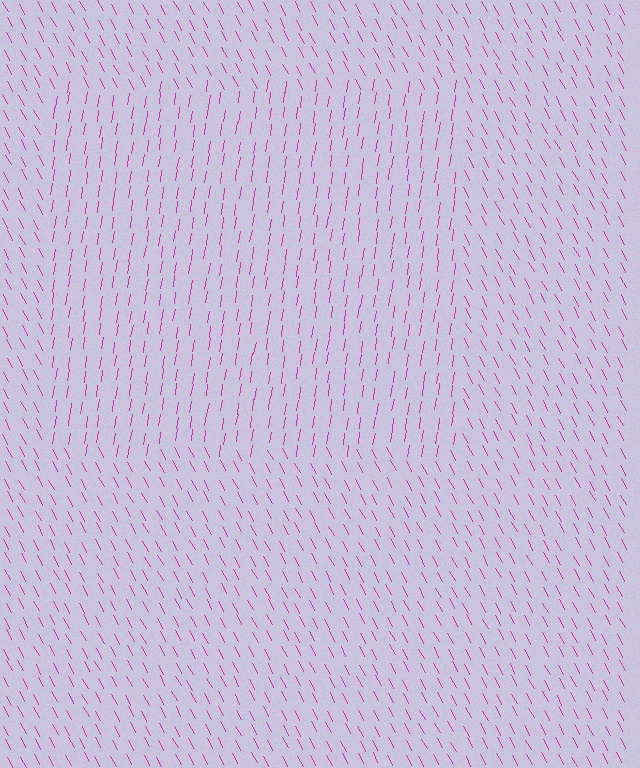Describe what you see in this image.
The image is filled with small magenta line segments. A rectangle region in the image has lines oriented differently from the surrounding lines, creating a visible texture boundary.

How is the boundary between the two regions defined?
The boundary is defined purely by a change in line orientation (approximately 36 degrees difference). All lines are the same color and thickness.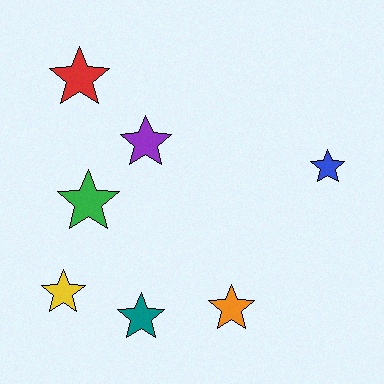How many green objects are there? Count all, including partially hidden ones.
There is 1 green object.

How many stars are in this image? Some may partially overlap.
There are 7 stars.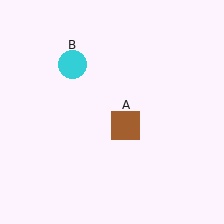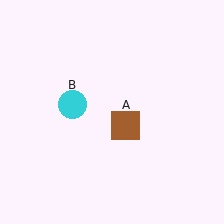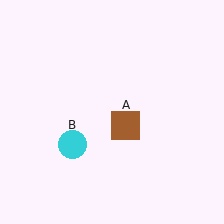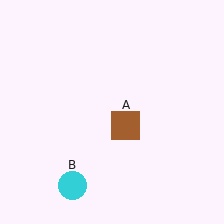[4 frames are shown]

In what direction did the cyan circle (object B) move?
The cyan circle (object B) moved down.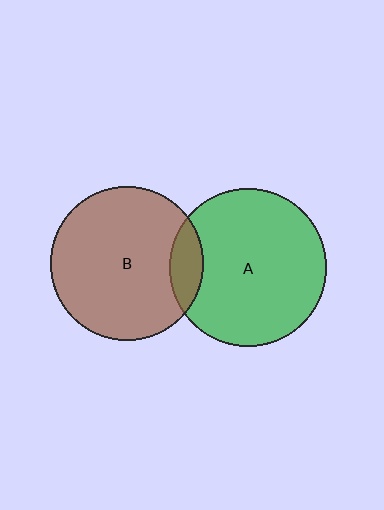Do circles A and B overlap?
Yes.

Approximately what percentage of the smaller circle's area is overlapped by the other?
Approximately 15%.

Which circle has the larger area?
Circle A (green).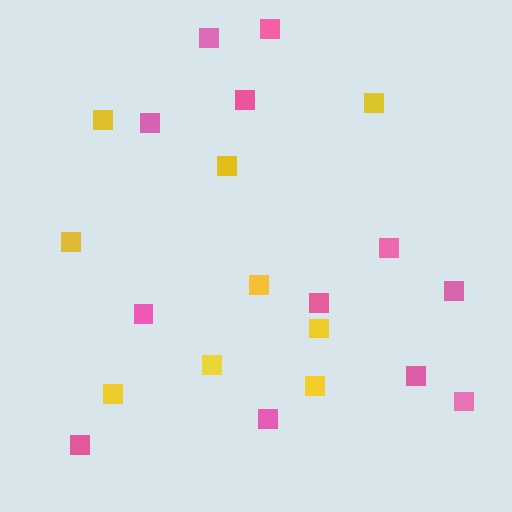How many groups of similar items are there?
There are 2 groups: one group of pink squares (12) and one group of yellow squares (9).